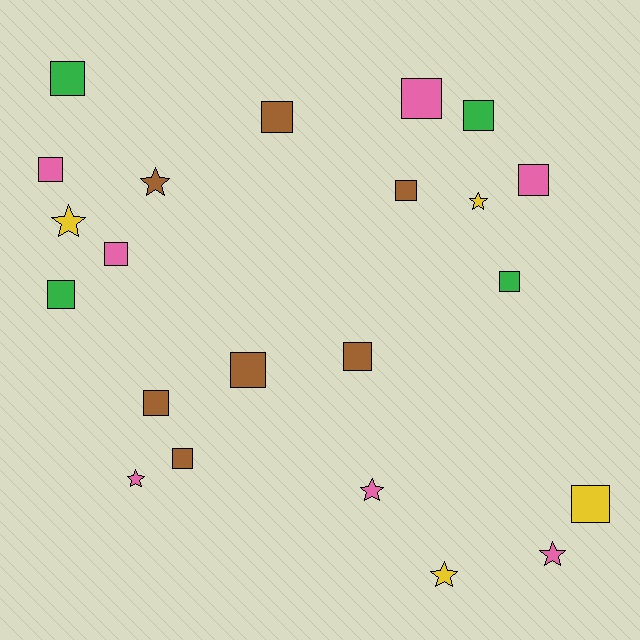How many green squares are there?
There are 4 green squares.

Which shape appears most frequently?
Square, with 15 objects.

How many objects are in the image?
There are 22 objects.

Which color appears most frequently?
Pink, with 7 objects.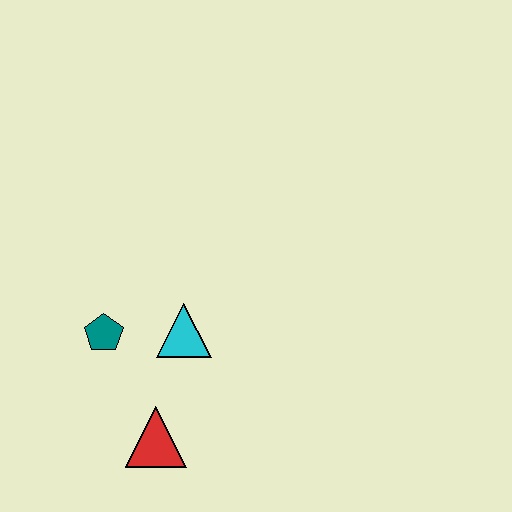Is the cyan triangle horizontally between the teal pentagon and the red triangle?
No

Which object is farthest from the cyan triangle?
The red triangle is farthest from the cyan triangle.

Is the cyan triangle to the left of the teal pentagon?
No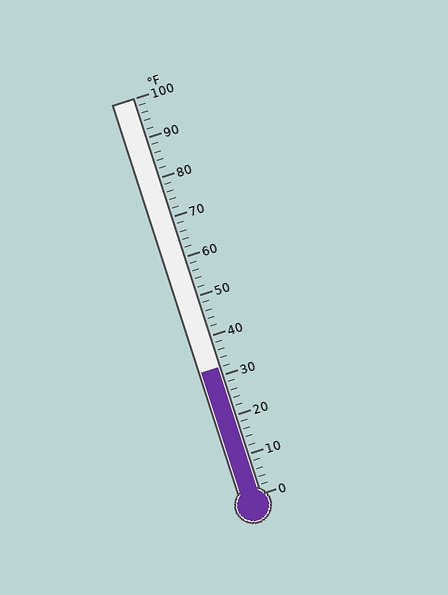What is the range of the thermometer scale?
The thermometer scale ranges from 0°F to 100°F.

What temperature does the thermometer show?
The thermometer shows approximately 32°F.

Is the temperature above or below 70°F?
The temperature is below 70°F.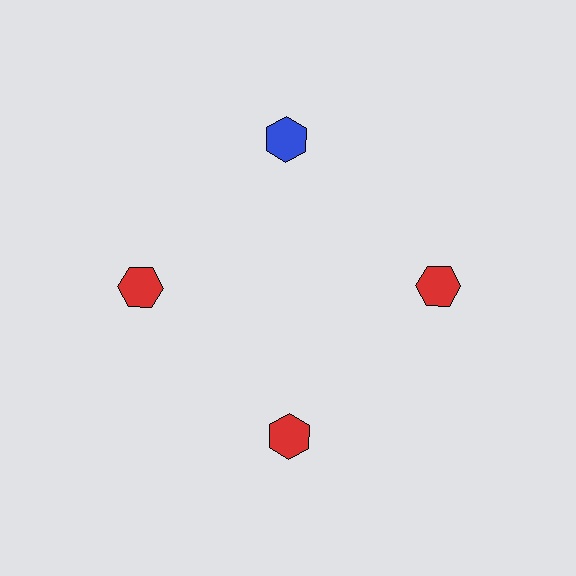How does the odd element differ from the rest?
It has a different color: blue instead of red.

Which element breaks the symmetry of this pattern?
The blue hexagon at roughly the 12 o'clock position breaks the symmetry. All other shapes are red hexagons.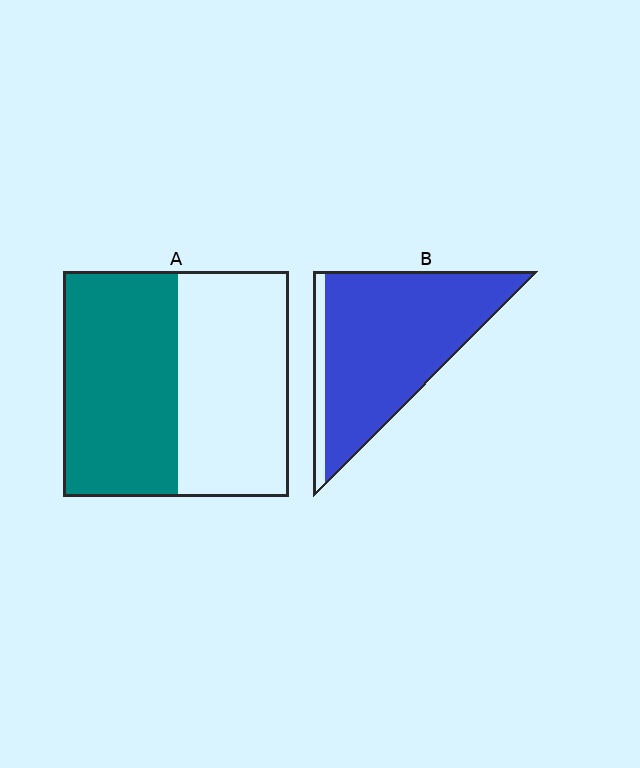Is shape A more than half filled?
Roughly half.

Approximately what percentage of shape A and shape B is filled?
A is approximately 50% and B is approximately 90%.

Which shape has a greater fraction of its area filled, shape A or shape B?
Shape B.